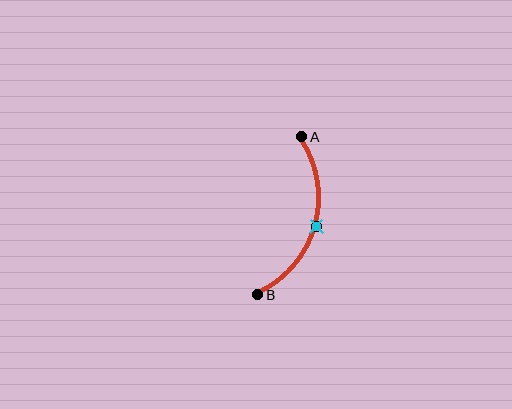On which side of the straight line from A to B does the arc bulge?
The arc bulges to the right of the straight line connecting A and B.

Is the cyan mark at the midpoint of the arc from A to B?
Yes. The cyan mark lies on the arc at equal arc-length from both A and B — it is the arc midpoint.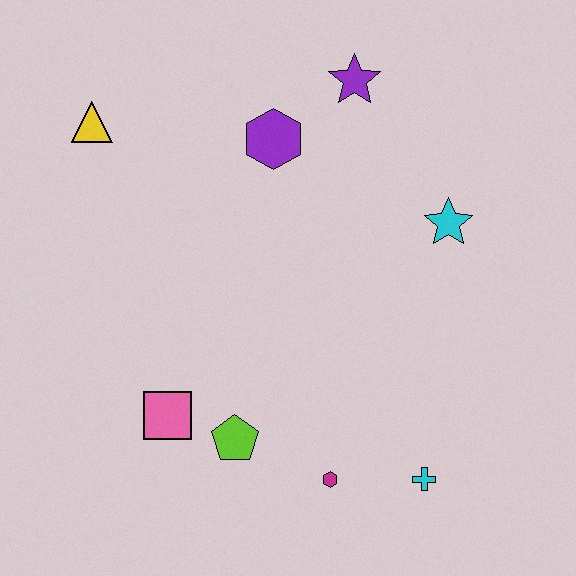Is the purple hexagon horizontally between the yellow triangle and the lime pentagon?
No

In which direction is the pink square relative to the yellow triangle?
The pink square is below the yellow triangle.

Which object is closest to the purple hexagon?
The purple star is closest to the purple hexagon.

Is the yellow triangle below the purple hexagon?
No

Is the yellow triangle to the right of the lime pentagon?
No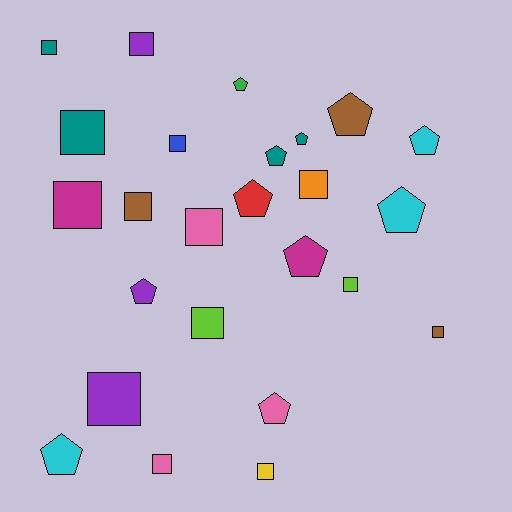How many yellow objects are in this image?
There is 1 yellow object.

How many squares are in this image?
There are 14 squares.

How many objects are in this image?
There are 25 objects.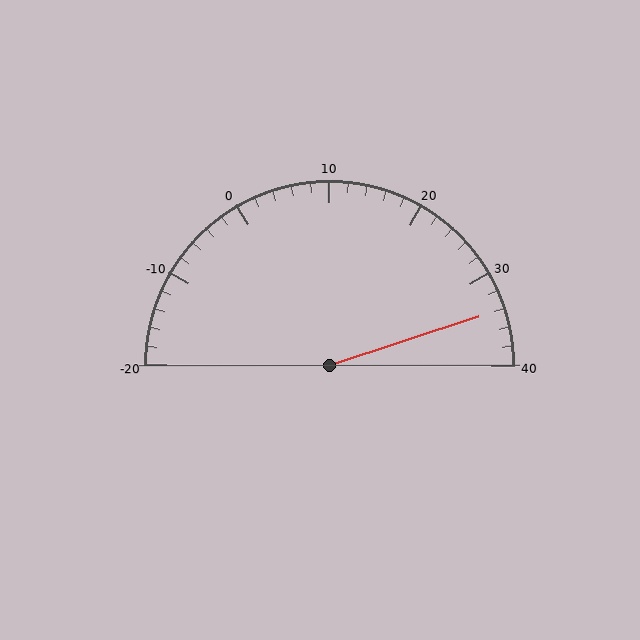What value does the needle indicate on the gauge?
The needle indicates approximately 34.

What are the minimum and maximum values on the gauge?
The gauge ranges from -20 to 40.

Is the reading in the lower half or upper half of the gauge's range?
The reading is in the upper half of the range (-20 to 40).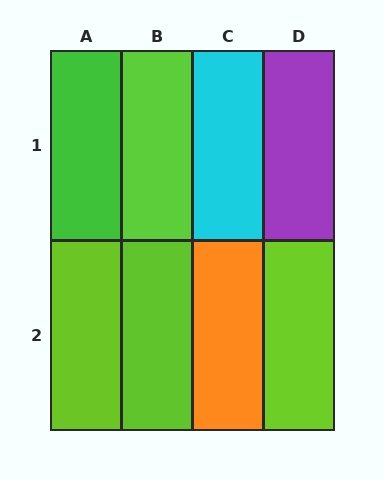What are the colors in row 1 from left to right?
Green, lime, cyan, purple.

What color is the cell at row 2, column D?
Lime.